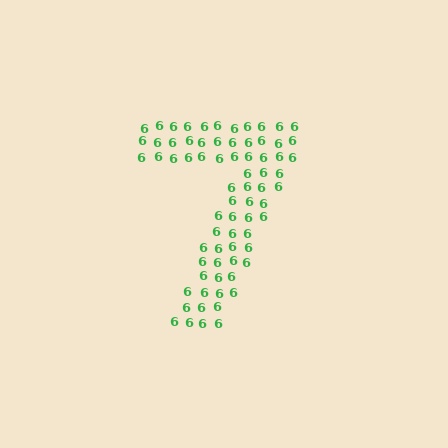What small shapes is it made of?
It is made of small digit 6's.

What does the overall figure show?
The overall figure shows the digit 7.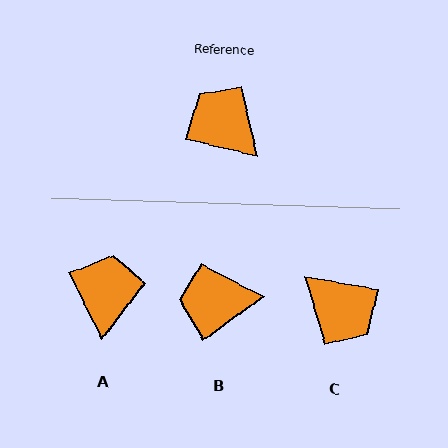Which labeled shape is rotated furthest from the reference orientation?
C, about 177 degrees away.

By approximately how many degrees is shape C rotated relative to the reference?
Approximately 177 degrees clockwise.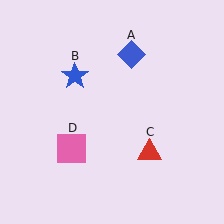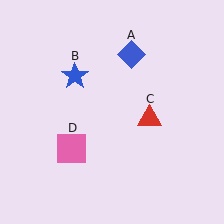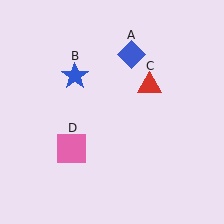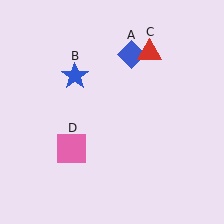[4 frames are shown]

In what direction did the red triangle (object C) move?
The red triangle (object C) moved up.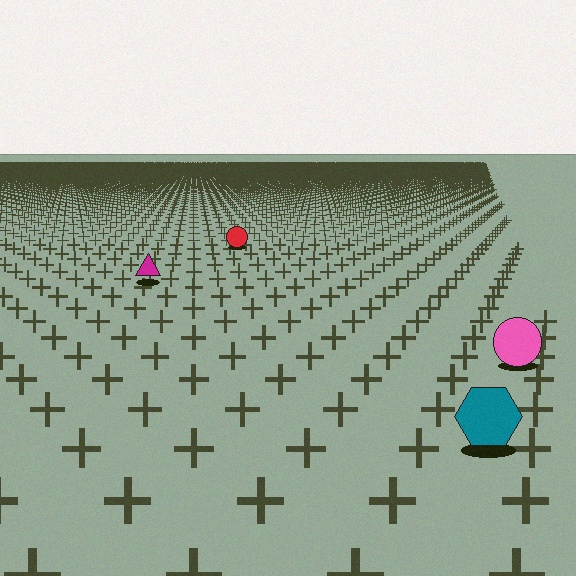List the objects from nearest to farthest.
From nearest to farthest: the teal hexagon, the pink circle, the magenta triangle, the red circle.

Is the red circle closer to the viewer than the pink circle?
No. The pink circle is closer — you can tell from the texture gradient: the ground texture is coarser near it.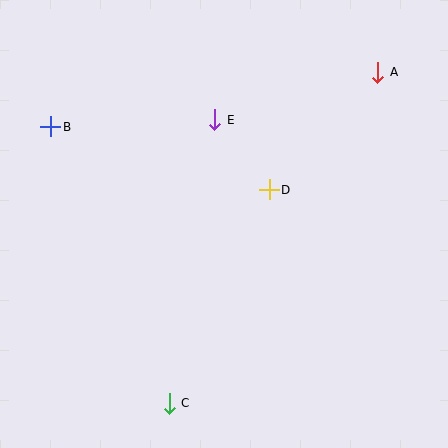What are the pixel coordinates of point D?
Point D is at (269, 190).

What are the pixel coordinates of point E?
Point E is at (215, 120).